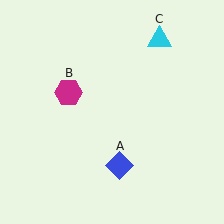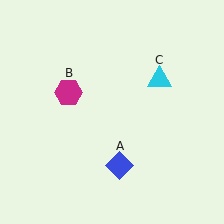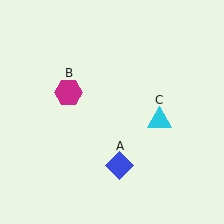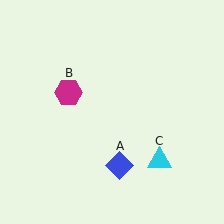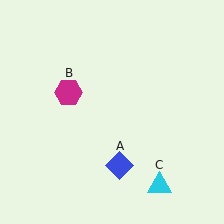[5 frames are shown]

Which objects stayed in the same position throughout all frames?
Blue diamond (object A) and magenta hexagon (object B) remained stationary.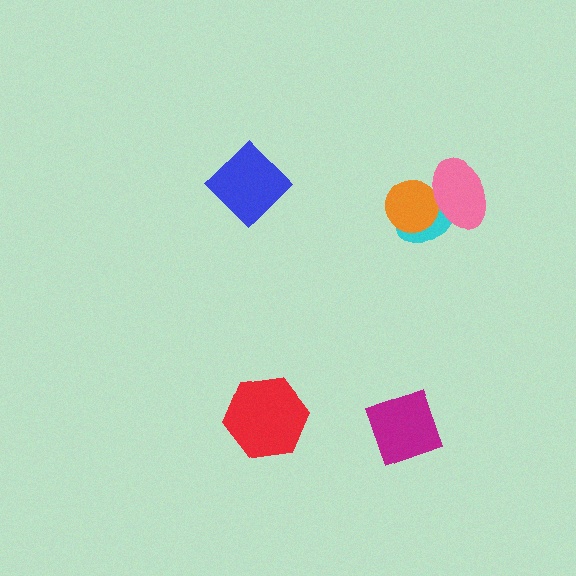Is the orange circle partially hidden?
Yes, it is partially covered by another shape.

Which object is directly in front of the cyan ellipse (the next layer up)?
The orange circle is directly in front of the cyan ellipse.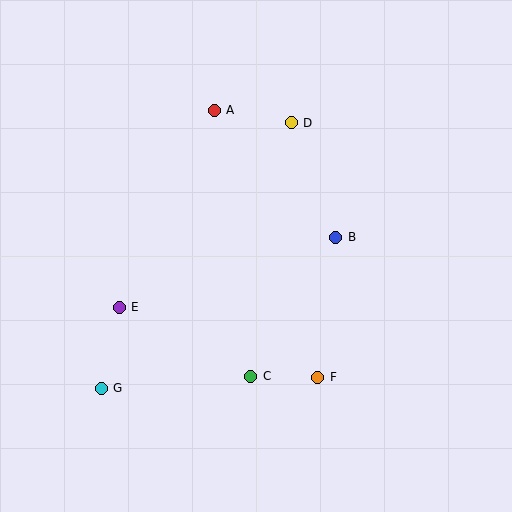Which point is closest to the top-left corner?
Point A is closest to the top-left corner.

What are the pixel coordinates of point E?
Point E is at (119, 307).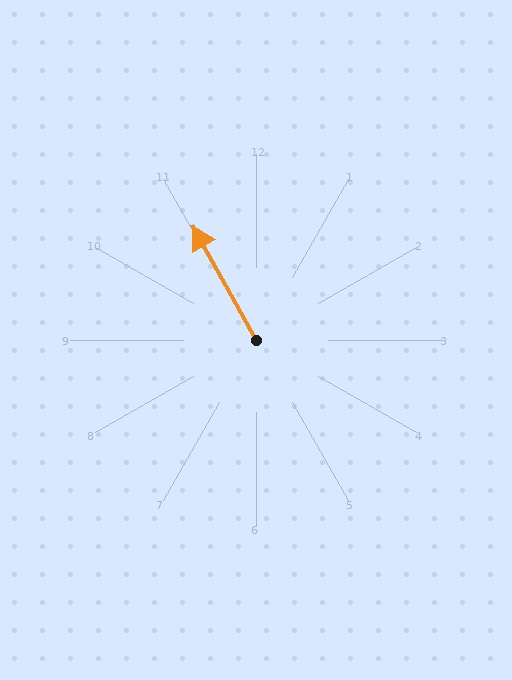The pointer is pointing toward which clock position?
Roughly 11 o'clock.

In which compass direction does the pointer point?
Northwest.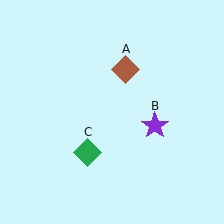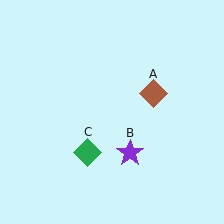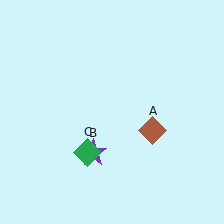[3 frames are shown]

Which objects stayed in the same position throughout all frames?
Green diamond (object C) remained stationary.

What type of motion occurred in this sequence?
The brown diamond (object A), purple star (object B) rotated clockwise around the center of the scene.